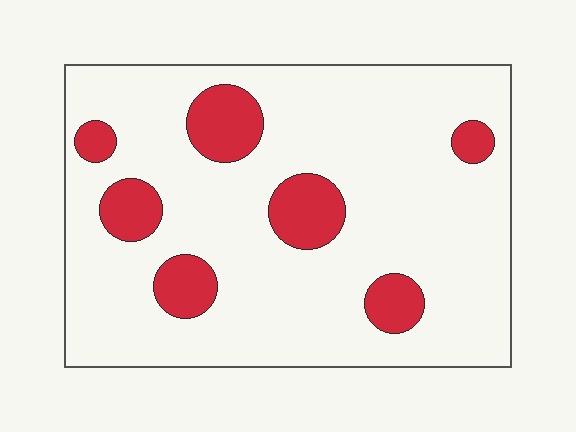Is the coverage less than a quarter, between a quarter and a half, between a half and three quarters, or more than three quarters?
Less than a quarter.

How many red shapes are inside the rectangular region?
7.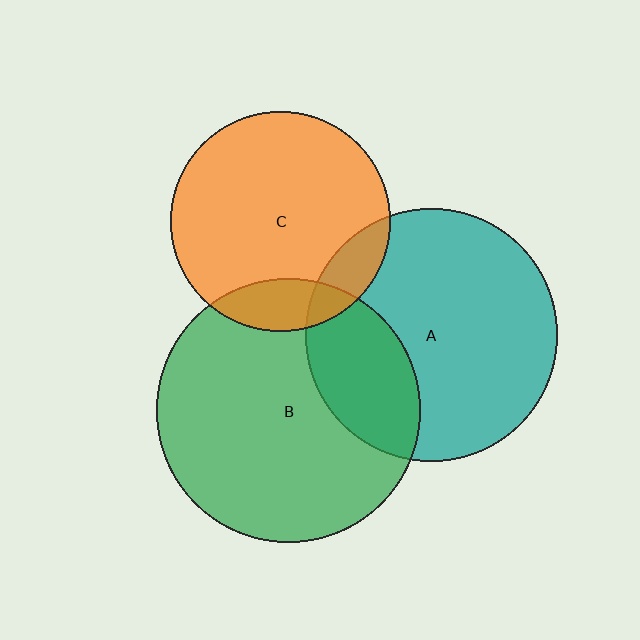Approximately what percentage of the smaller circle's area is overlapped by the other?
Approximately 25%.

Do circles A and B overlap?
Yes.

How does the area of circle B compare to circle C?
Approximately 1.4 times.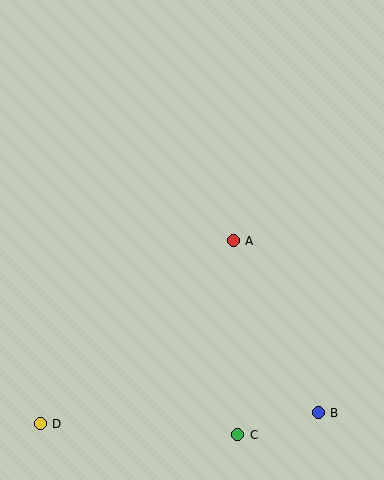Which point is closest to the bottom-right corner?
Point B is closest to the bottom-right corner.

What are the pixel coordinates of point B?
Point B is at (318, 413).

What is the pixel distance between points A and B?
The distance between A and B is 192 pixels.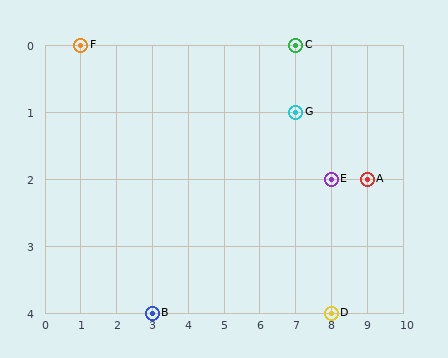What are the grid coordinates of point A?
Point A is at grid coordinates (9, 2).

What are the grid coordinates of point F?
Point F is at grid coordinates (1, 0).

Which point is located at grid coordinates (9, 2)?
Point A is at (9, 2).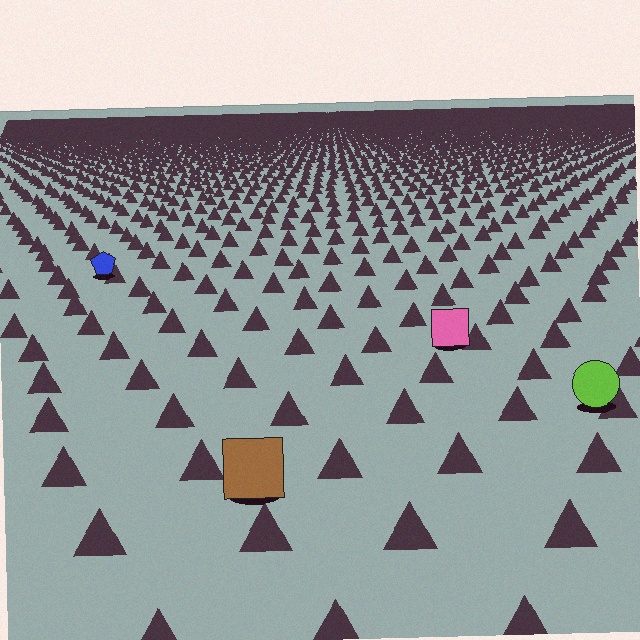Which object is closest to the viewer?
The brown square is closest. The texture marks near it are larger and more spread out.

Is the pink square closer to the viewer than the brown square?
No. The brown square is closer — you can tell from the texture gradient: the ground texture is coarser near it.